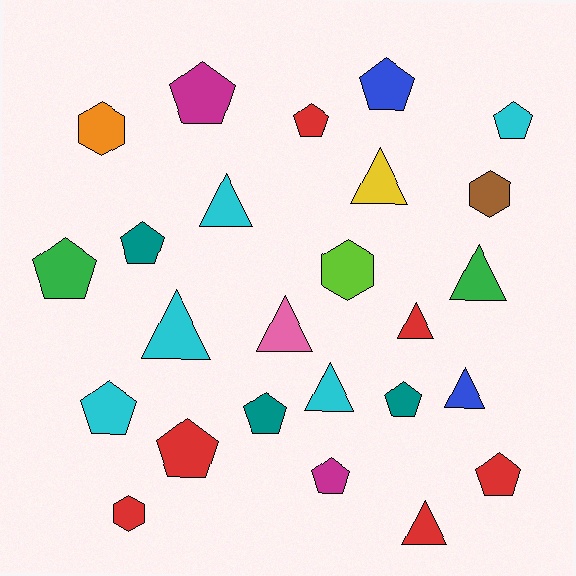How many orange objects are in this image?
There is 1 orange object.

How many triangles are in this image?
There are 9 triangles.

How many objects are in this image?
There are 25 objects.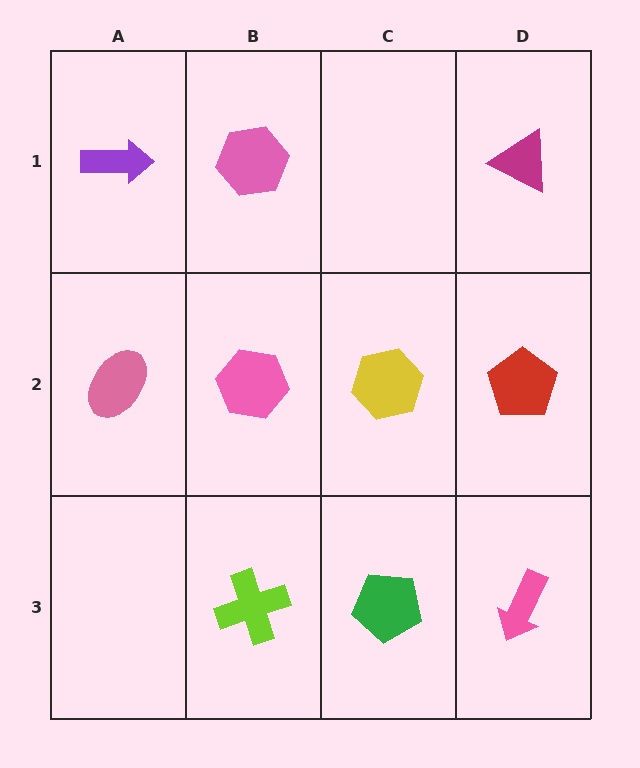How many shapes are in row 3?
3 shapes.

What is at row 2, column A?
A pink ellipse.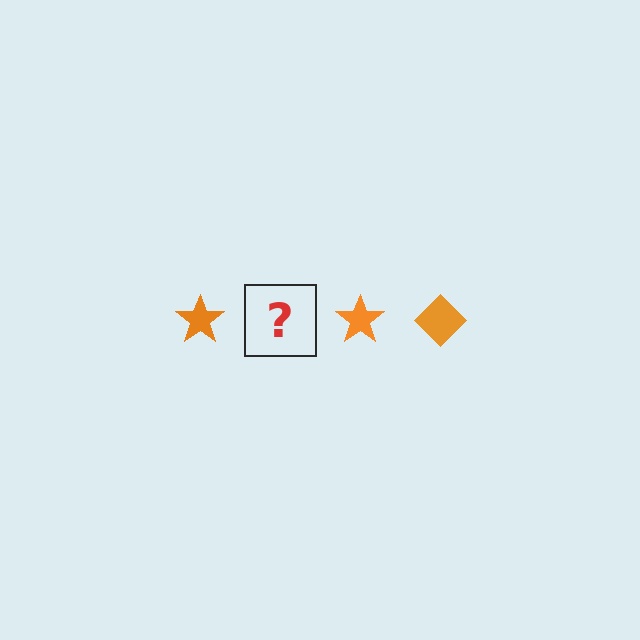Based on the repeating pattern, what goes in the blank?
The blank should be an orange diamond.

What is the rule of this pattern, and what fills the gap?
The rule is that the pattern cycles through star, diamond shapes in orange. The gap should be filled with an orange diamond.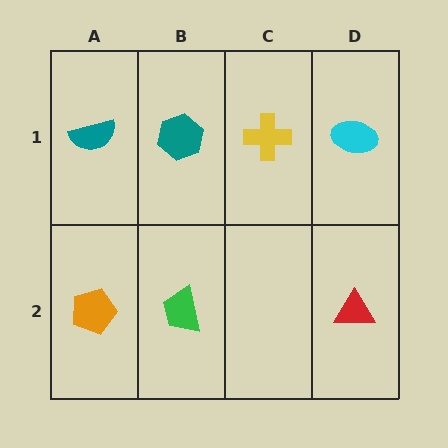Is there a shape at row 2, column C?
No, that cell is empty.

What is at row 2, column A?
An orange pentagon.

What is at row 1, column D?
A cyan ellipse.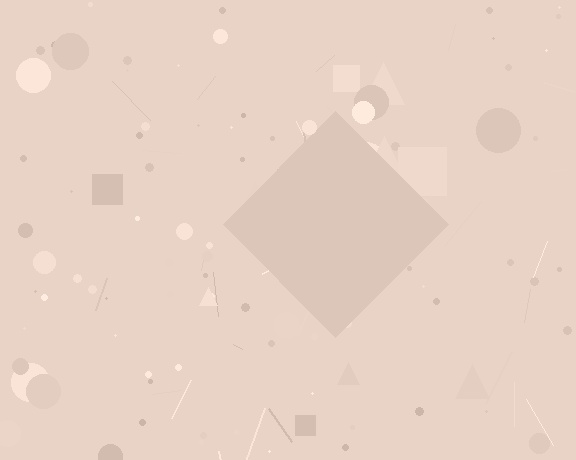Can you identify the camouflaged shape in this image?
The camouflaged shape is a diamond.